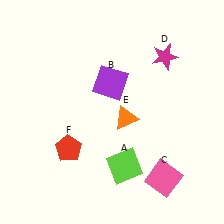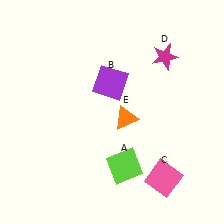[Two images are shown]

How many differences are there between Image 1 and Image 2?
There is 1 difference between the two images.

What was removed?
The red pentagon (F) was removed in Image 2.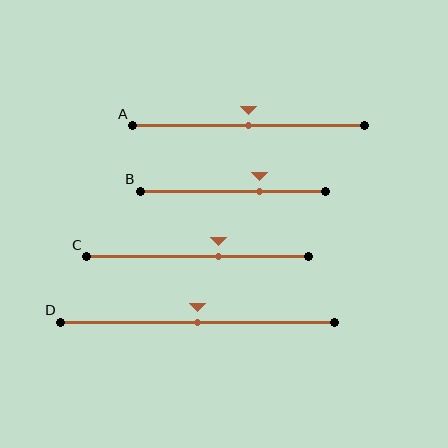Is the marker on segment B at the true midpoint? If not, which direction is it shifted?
No, the marker on segment B is shifted to the right by about 14% of the segment length.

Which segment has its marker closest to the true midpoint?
Segment A has its marker closest to the true midpoint.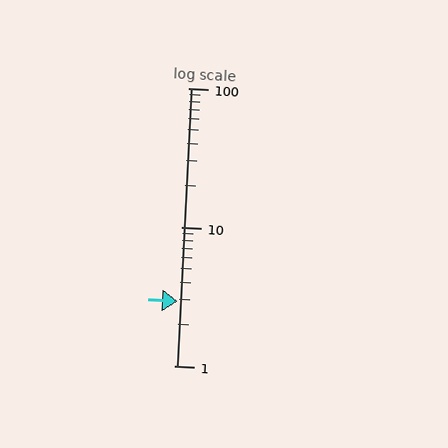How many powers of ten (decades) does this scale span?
The scale spans 2 decades, from 1 to 100.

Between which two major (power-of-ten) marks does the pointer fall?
The pointer is between 1 and 10.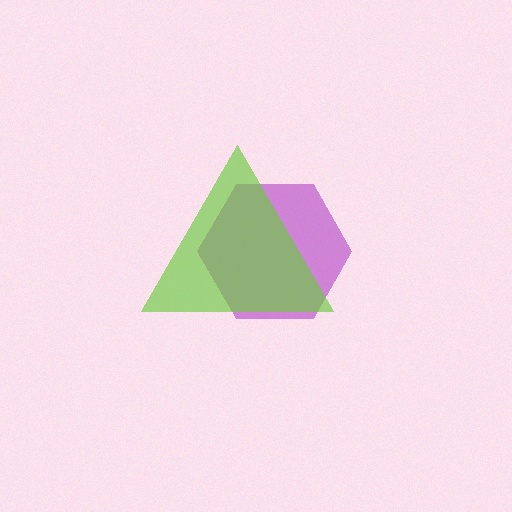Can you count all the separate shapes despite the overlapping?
Yes, there are 2 separate shapes.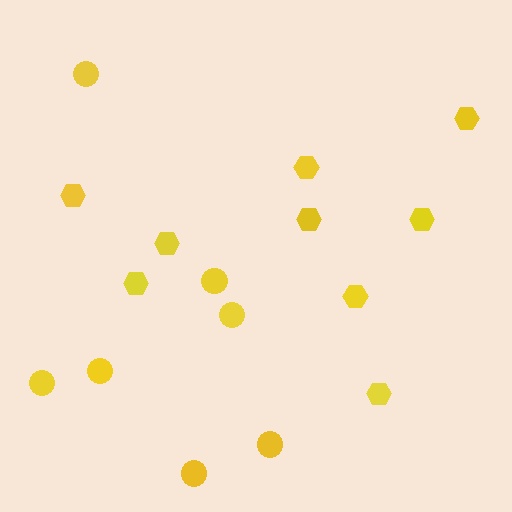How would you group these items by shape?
There are 2 groups: one group of hexagons (9) and one group of circles (7).